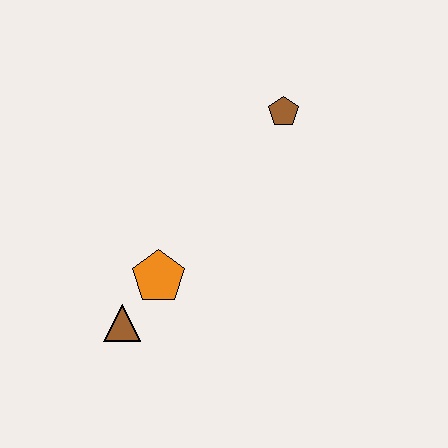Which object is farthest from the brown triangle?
The brown pentagon is farthest from the brown triangle.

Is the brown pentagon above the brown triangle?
Yes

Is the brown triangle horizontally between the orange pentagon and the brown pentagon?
No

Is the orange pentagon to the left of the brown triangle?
No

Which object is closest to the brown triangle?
The orange pentagon is closest to the brown triangle.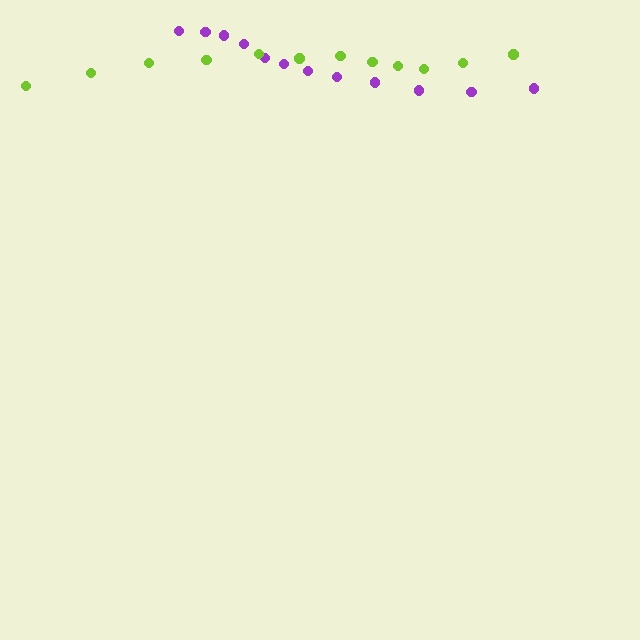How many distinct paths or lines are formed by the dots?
There are 2 distinct paths.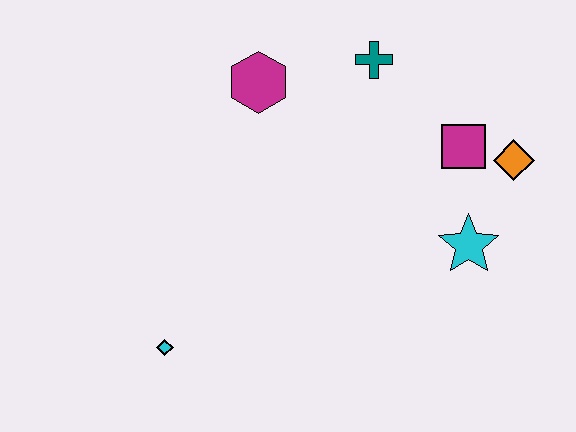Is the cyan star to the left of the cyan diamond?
No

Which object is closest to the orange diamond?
The magenta square is closest to the orange diamond.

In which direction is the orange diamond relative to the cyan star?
The orange diamond is above the cyan star.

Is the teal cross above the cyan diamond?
Yes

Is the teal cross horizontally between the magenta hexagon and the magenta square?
Yes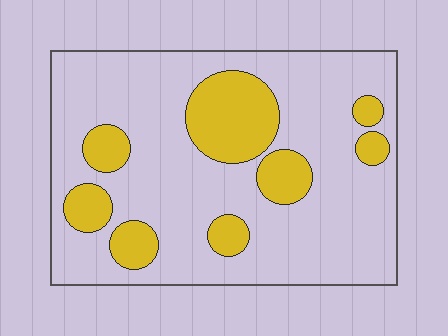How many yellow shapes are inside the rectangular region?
8.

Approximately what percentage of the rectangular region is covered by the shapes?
Approximately 25%.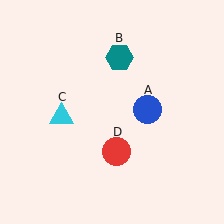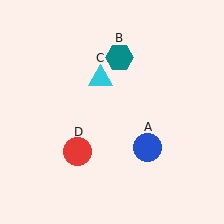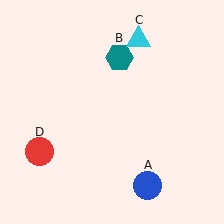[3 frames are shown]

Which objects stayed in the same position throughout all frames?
Teal hexagon (object B) remained stationary.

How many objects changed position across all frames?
3 objects changed position: blue circle (object A), cyan triangle (object C), red circle (object D).